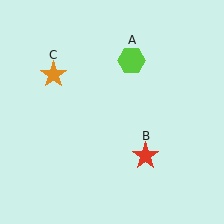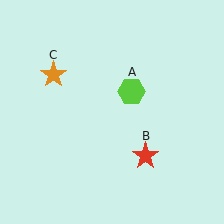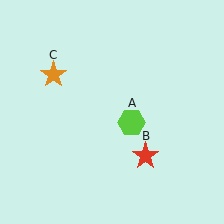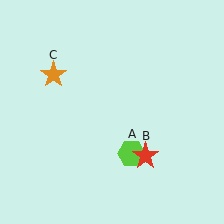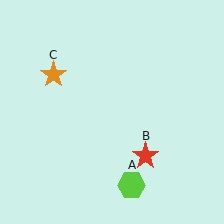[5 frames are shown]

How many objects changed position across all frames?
1 object changed position: lime hexagon (object A).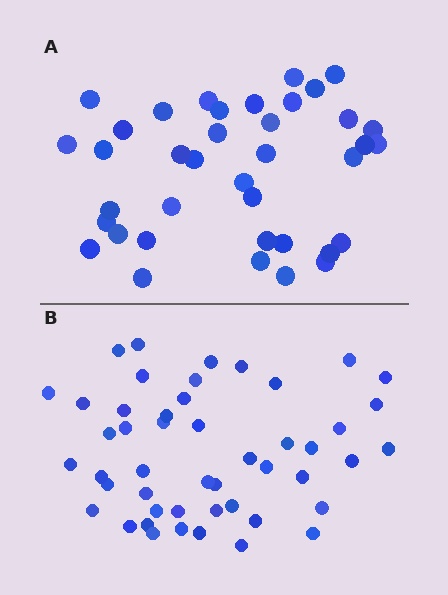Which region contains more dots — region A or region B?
Region B (the bottom region) has more dots.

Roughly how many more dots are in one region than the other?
Region B has roughly 10 or so more dots than region A.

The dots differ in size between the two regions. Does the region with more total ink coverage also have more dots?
No. Region A has more total ink coverage because its dots are larger, but region B actually contains more individual dots. Total area can be misleading — the number of items is what matters here.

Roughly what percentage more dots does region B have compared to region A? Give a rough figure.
About 25% more.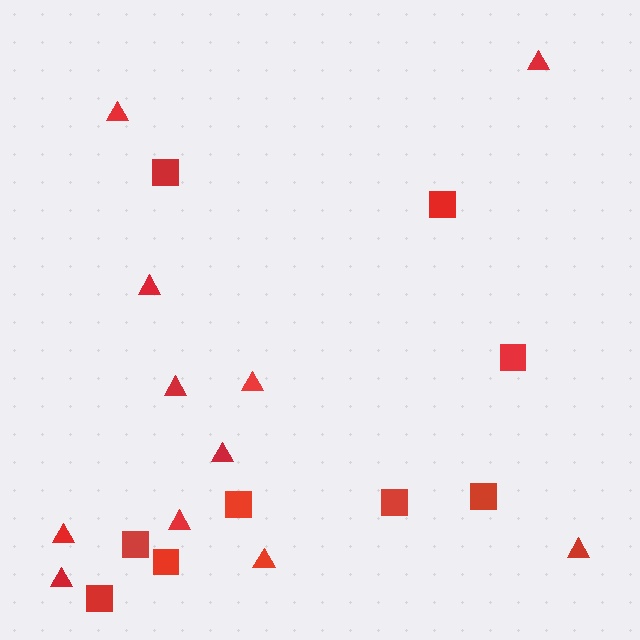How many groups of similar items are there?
There are 2 groups: one group of triangles (11) and one group of squares (9).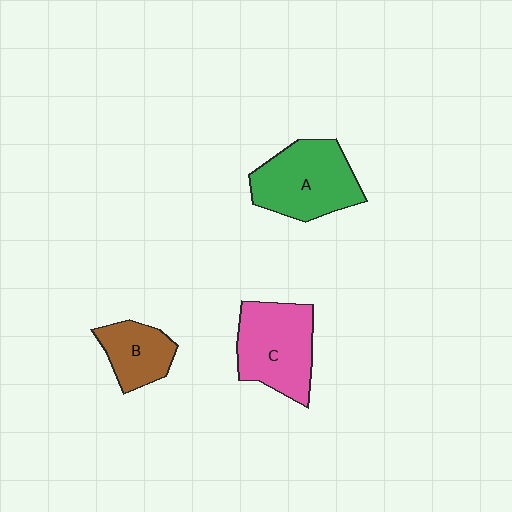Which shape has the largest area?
Shape A (green).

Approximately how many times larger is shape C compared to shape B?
Approximately 1.7 times.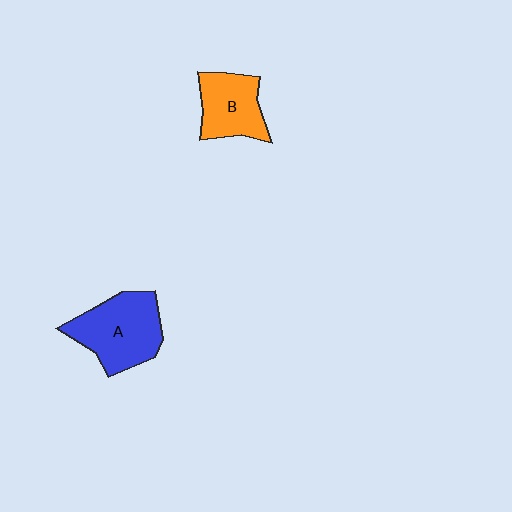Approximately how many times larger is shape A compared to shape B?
Approximately 1.4 times.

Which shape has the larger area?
Shape A (blue).